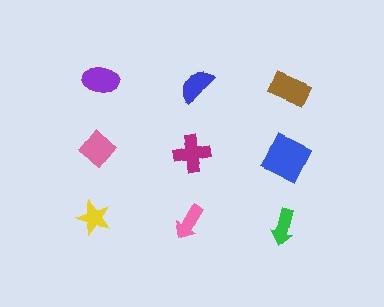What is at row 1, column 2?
A blue semicircle.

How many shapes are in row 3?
3 shapes.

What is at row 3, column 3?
A green arrow.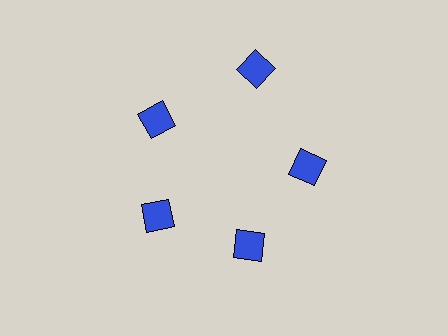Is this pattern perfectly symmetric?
No. The 5 blue diamonds are arranged in a ring, but one element near the 1 o'clock position is pushed outward from the center, breaking the 5-fold rotational symmetry.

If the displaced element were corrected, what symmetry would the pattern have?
It would have 5-fold rotational symmetry — the pattern would map onto itself every 72 degrees.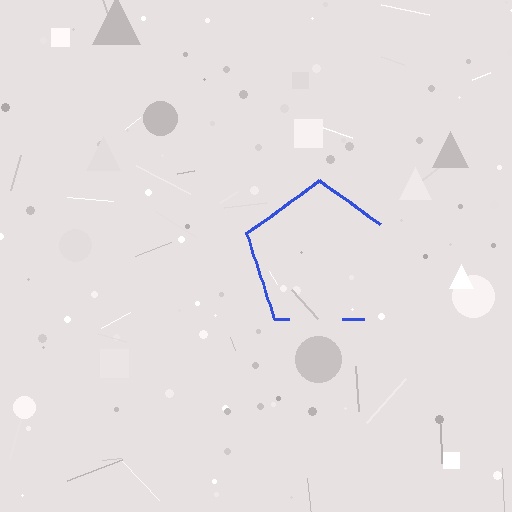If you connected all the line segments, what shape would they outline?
They would outline a pentagon.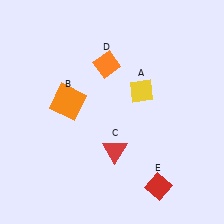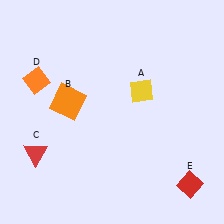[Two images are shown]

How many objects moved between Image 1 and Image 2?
3 objects moved between the two images.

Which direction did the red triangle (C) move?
The red triangle (C) moved left.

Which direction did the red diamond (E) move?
The red diamond (E) moved right.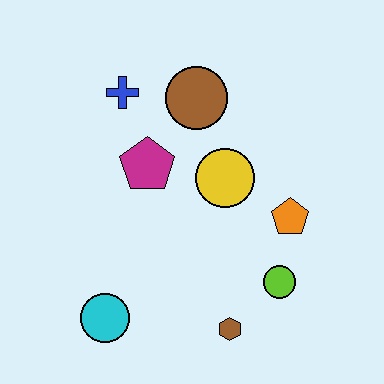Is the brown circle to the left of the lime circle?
Yes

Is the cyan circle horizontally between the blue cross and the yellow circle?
No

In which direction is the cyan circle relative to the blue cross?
The cyan circle is below the blue cross.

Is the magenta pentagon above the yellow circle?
Yes